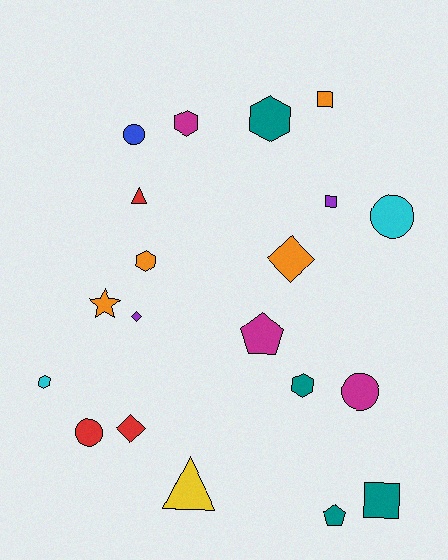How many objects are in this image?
There are 20 objects.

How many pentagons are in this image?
There are 2 pentagons.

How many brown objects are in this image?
There are no brown objects.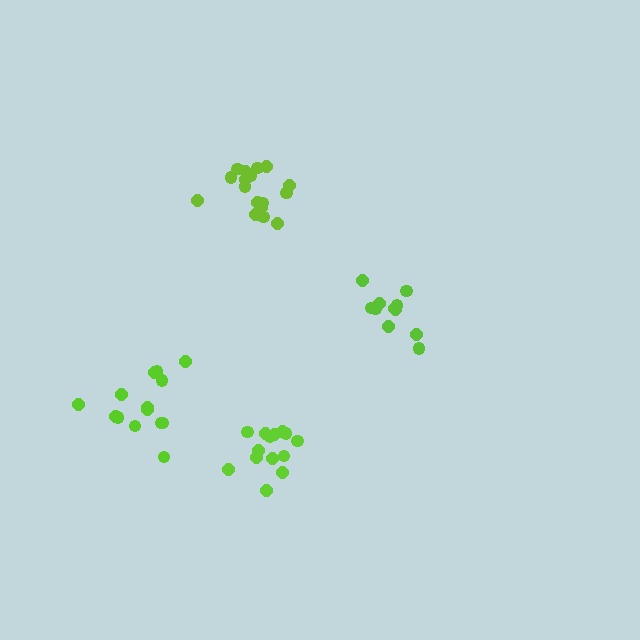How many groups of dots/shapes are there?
There are 4 groups.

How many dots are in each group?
Group 1: 17 dots, Group 2: 14 dots, Group 3: 14 dots, Group 4: 11 dots (56 total).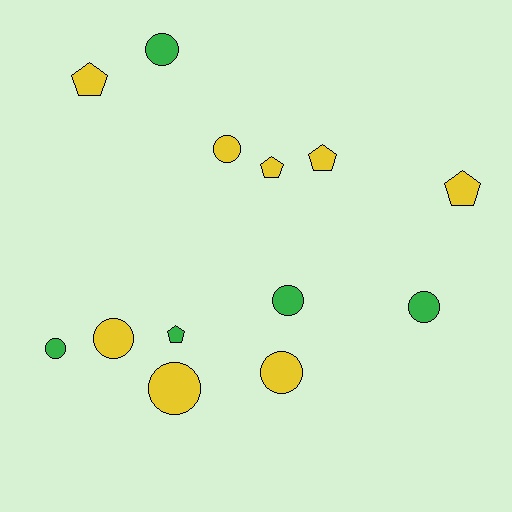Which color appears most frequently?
Yellow, with 8 objects.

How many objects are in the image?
There are 13 objects.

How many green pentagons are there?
There is 1 green pentagon.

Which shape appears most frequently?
Circle, with 8 objects.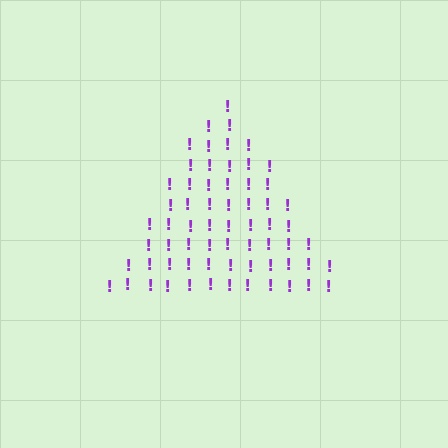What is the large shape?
The large shape is a triangle.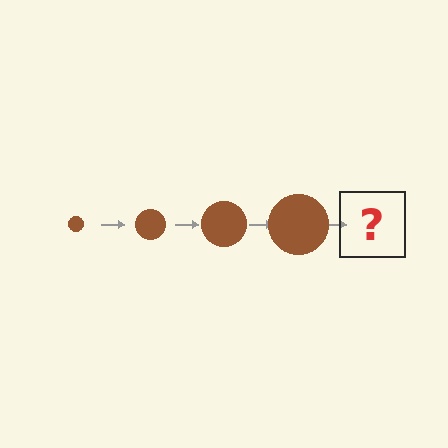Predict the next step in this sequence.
The next step is a brown circle, larger than the previous one.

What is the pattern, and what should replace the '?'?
The pattern is that the circle gets progressively larger each step. The '?' should be a brown circle, larger than the previous one.